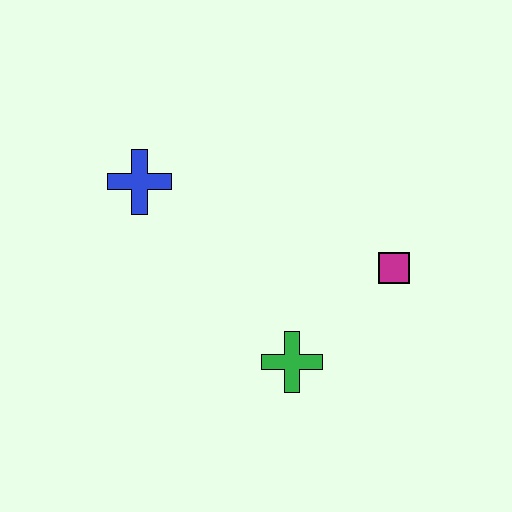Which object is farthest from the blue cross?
The magenta square is farthest from the blue cross.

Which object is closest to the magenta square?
The green cross is closest to the magenta square.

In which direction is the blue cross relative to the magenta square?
The blue cross is to the left of the magenta square.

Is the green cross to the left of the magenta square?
Yes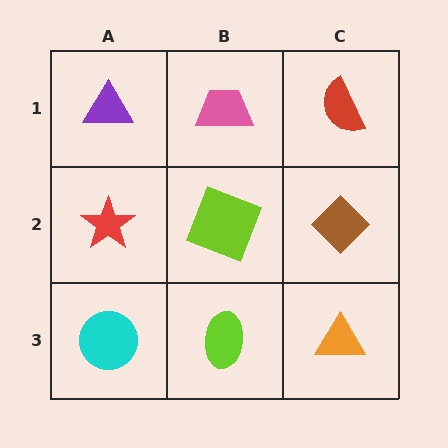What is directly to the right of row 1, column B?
A red semicircle.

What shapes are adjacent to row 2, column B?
A pink trapezoid (row 1, column B), a lime ellipse (row 3, column B), a red star (row 2, column A), a brown diamond (row 2, column C).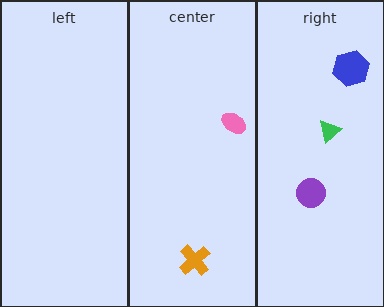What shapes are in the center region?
The pink ellipse, the orange cross.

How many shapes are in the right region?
3.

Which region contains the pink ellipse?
The center region.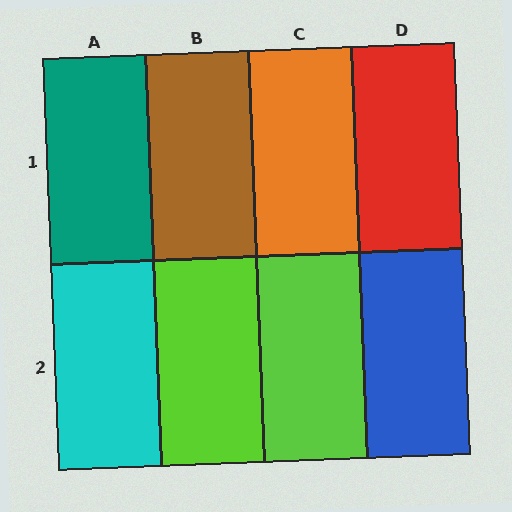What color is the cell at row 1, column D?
Red.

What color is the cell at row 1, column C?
Orange.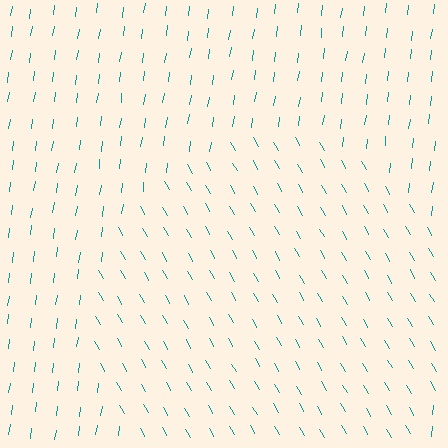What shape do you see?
I see a circle.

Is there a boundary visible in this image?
Yes, there is a texture boundary formed by a change in line orientation.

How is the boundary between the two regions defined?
The boundary is defined purely by a change in line orientation (approximately 37 degrees difference). All lines are the same color and thickness.